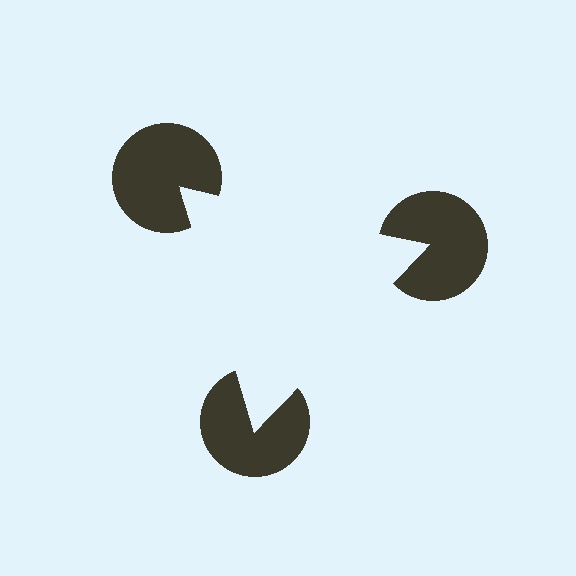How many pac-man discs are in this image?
There are 3 — one at each vertex of the illusory triangle.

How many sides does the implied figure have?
3 sides.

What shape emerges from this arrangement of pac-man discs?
An illusory triangle — its edges are inferred from the aligned wedge cuts in the pac-man discs, not physically drawn.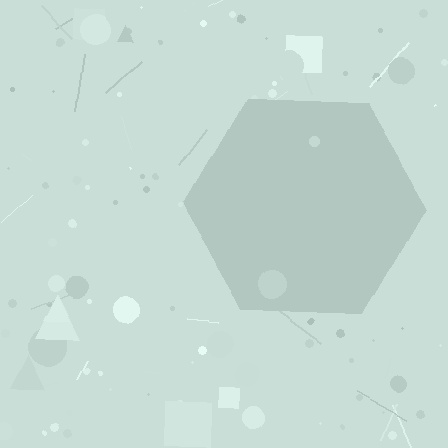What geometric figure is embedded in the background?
A hexagon is embedded in the background.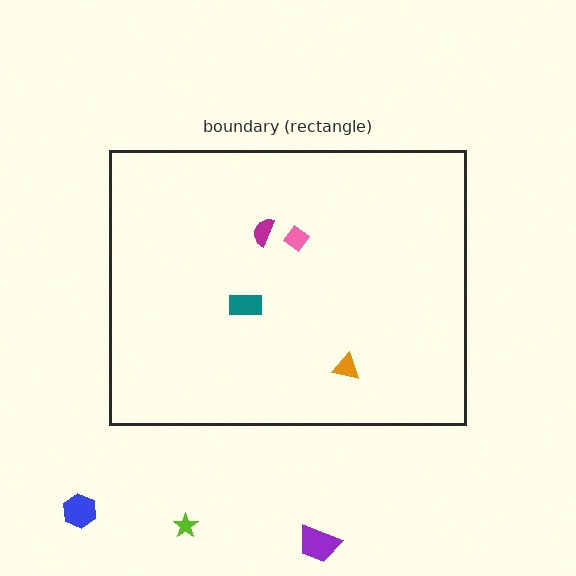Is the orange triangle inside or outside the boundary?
Inside.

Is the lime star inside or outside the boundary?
Outside.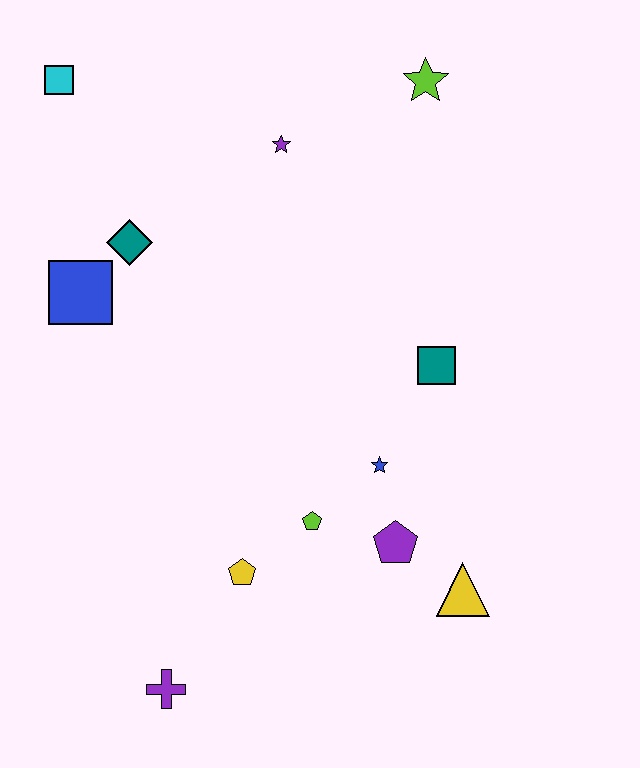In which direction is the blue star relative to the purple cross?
The blue star is above the purple cross.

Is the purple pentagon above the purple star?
No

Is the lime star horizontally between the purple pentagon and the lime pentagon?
No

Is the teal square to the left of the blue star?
No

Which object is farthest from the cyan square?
The yellow triangle is farthest from the cyan square.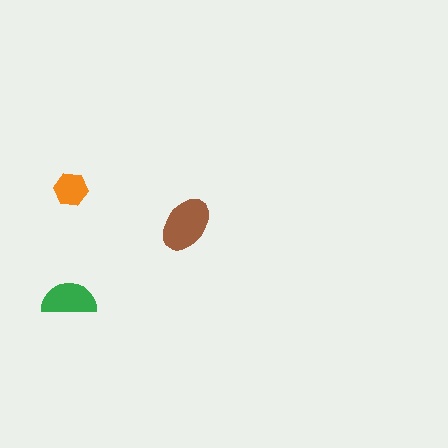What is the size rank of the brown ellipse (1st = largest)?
1st.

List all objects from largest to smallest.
The brown ellipse, the green semicircle, the orange hexagon.